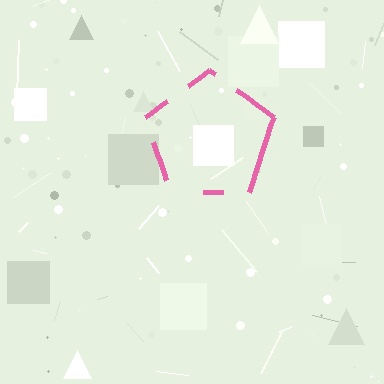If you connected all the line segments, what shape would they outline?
They would outline a pentagon.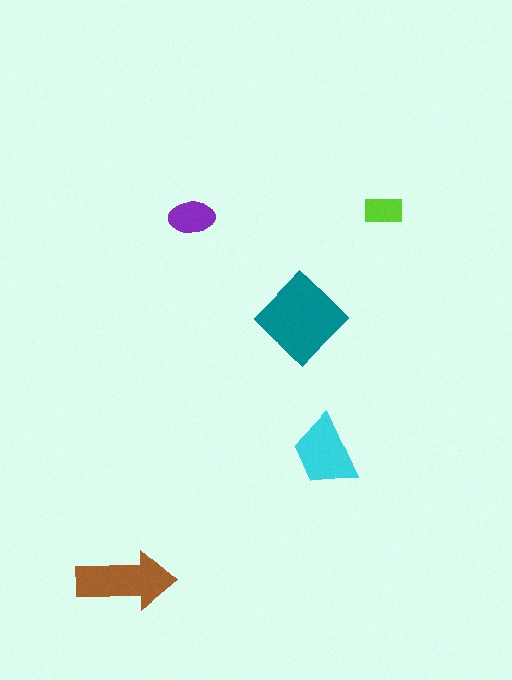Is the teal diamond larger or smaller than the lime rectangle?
Larger.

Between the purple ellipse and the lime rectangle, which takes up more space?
The purple ellipse.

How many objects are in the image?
There are 5 objects in the image.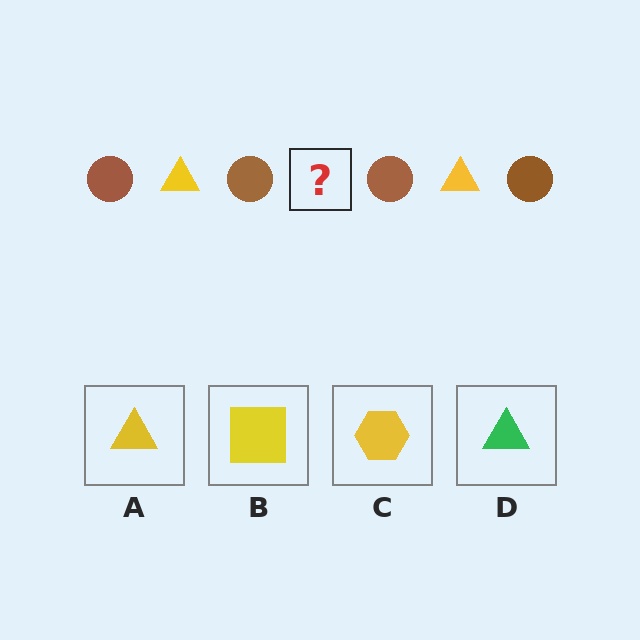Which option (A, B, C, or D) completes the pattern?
A.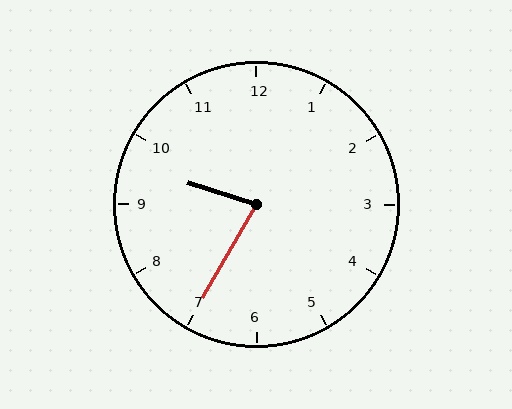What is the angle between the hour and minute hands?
Approximately 78 degrees.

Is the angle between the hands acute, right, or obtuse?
It is acute.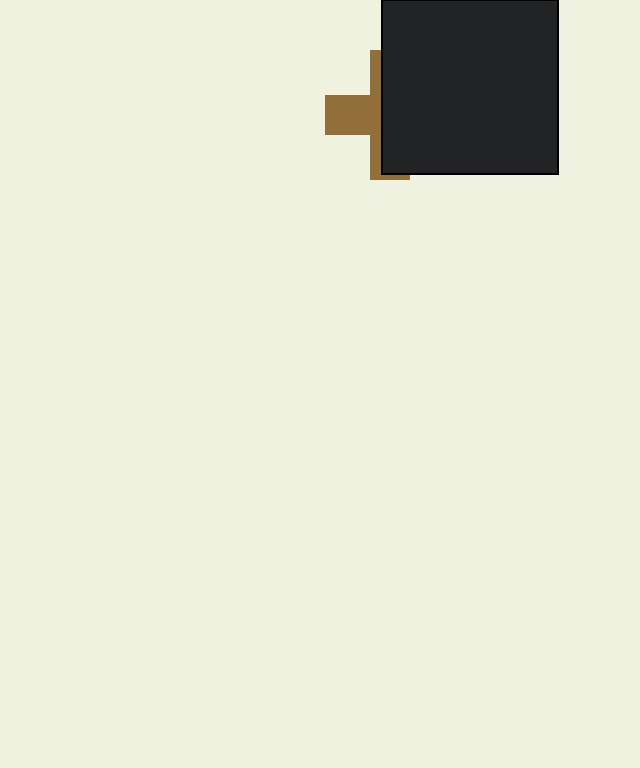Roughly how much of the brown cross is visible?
A small part of it is visible (roughly 39%).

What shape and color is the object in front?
The object in front is a black square.